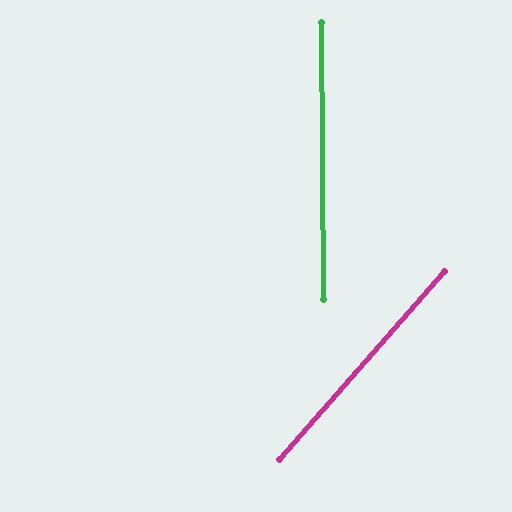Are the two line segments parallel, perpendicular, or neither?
Neither parallel nor perpendicular — they differ by about 42°.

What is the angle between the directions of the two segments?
Approximately 42 degrees.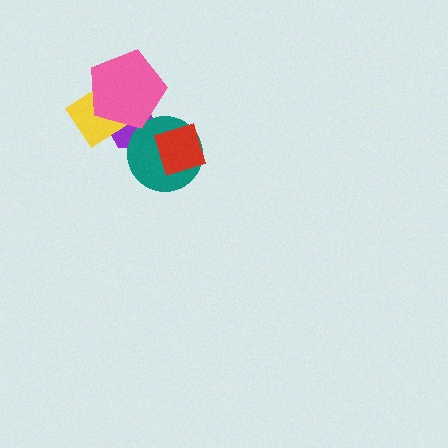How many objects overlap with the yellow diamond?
2 objects overlap with the yellow diamond.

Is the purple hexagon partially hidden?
Yes, it is partially covered by another shape.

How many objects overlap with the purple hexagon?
3 objects overlap with the purple hexagon.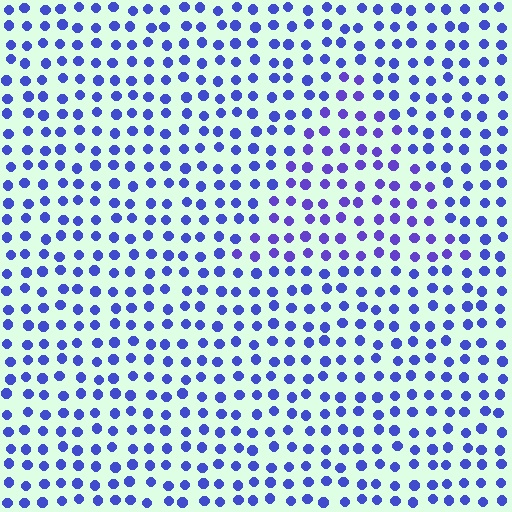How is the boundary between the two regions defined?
The boundary is defined purely by a slight shift in hue (about 20 degrees). Spacing, size, and orientation are identical on both sides.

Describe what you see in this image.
The image is filled with small blue elements in a uniform arrangement. A triangle-shaped region is visible where the elements are tinted to a slightly different hue, forming a subtle color boundary.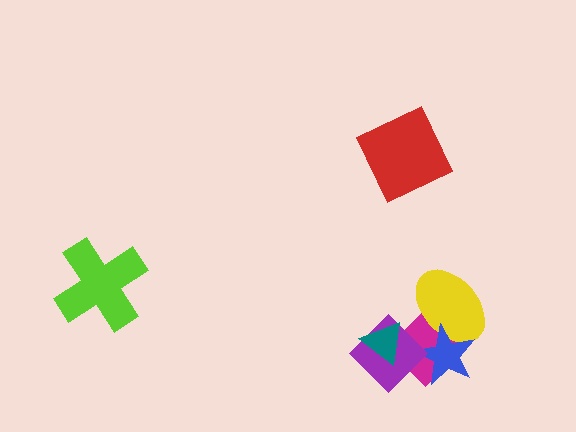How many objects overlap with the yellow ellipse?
2 objects overlap with the yellow ellipse.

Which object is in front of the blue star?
The purple diamond is in front of the blue star.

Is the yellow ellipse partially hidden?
Yes, it is partially covered by another shape.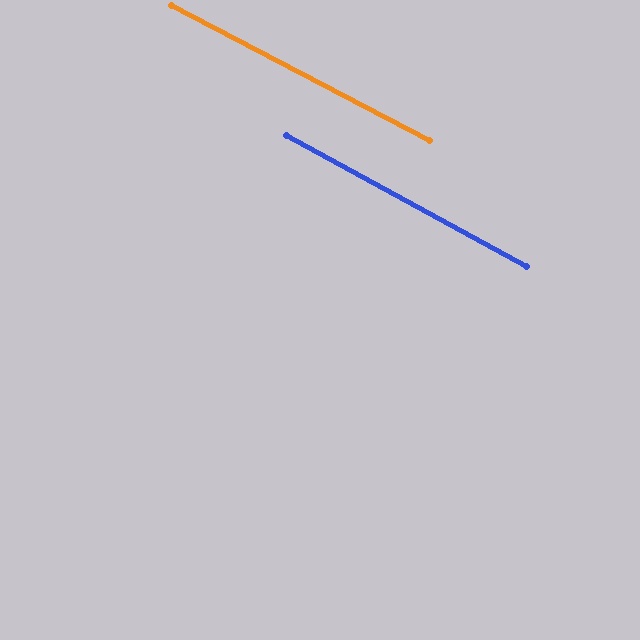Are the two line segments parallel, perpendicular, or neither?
Parallel — their directions differ by only 1.0°.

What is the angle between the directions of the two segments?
Approximately 1 degree.